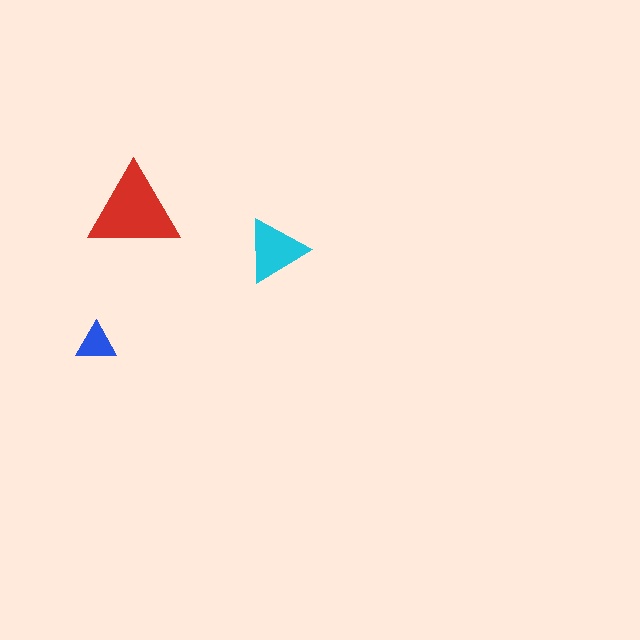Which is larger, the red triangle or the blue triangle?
The red one.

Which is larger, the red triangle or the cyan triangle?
The red one.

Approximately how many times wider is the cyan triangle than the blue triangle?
About 1.5 times wider.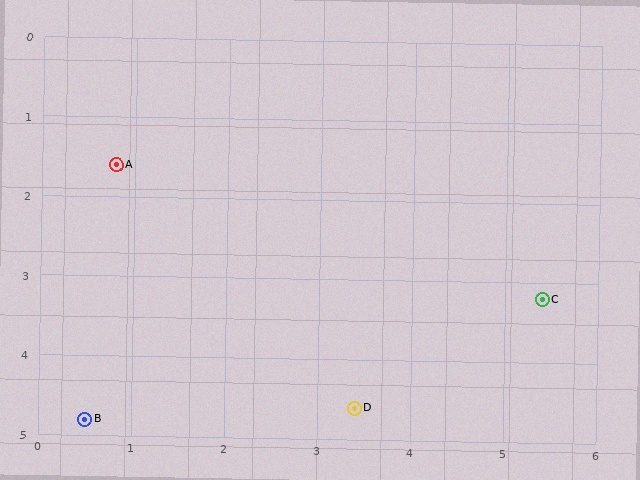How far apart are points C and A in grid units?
Points C and A are about 4.9 grid units apart.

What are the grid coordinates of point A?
Point A is at approximately (0.8, 1.6).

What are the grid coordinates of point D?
Point D is at approximately (3.4, 4.6).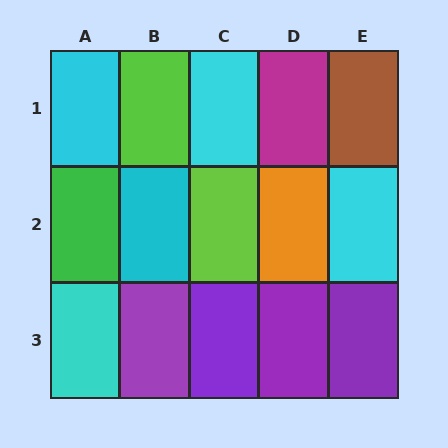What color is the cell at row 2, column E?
Cyan.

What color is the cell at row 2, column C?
Lime.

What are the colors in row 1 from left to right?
Cyan, lime, cyan, magenta, brown.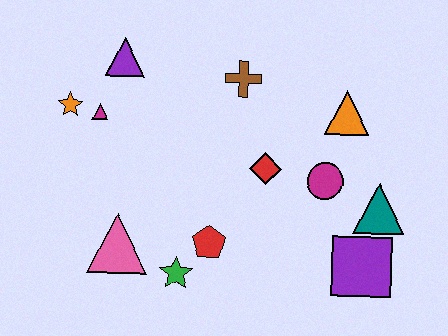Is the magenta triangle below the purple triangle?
Yes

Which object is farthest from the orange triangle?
The orange star is farthest from the orange triangle.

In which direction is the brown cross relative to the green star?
The brown cross is above the green star.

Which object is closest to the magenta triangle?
The orange star is closest to the magenta triangle.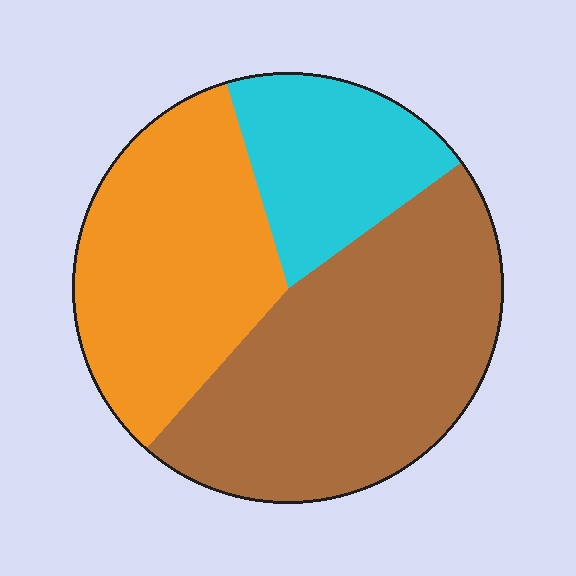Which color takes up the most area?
Brown, at roughly 45%.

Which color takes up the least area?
Cyan, at roughly 20%.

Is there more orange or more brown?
Brown.